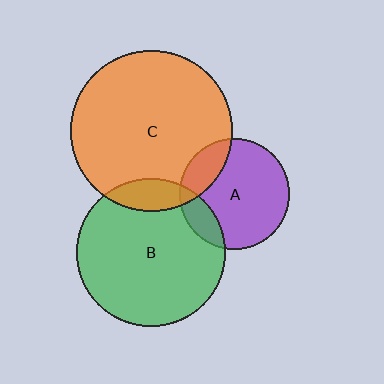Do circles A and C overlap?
Yes.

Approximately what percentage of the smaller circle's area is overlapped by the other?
Approximately 20%.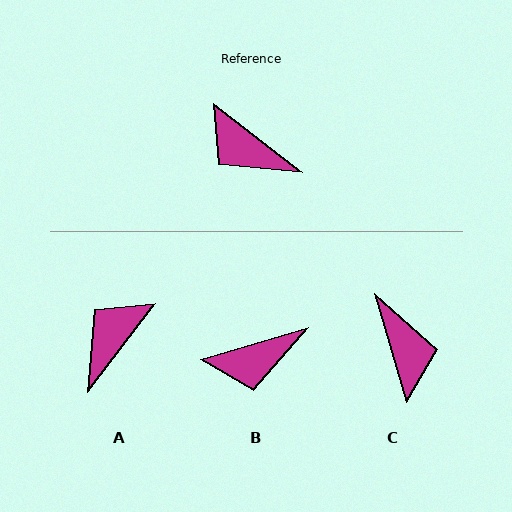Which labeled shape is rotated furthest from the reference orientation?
C, about 144 degrees away.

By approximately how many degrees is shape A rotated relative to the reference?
Approximately 90 degrees clockwise.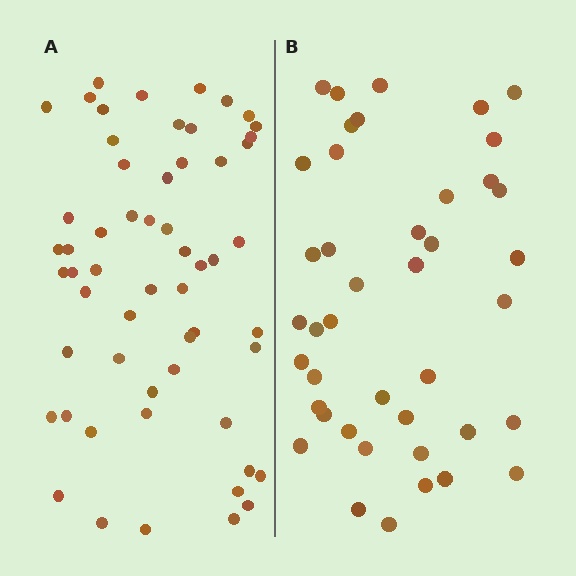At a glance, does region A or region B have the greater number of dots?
Region A (the left region) has more dots.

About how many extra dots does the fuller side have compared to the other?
Region A has approximately 15 more dots than region B.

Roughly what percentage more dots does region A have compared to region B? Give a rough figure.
About 35% more.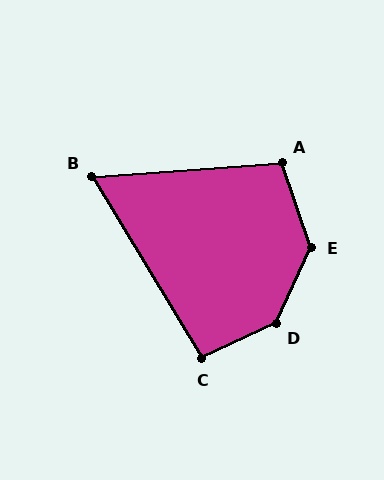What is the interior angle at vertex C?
Approximately 96 degrees (obtuse).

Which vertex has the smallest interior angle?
B, at approximately 63 degrees.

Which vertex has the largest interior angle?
D, at approximately 139 degrees.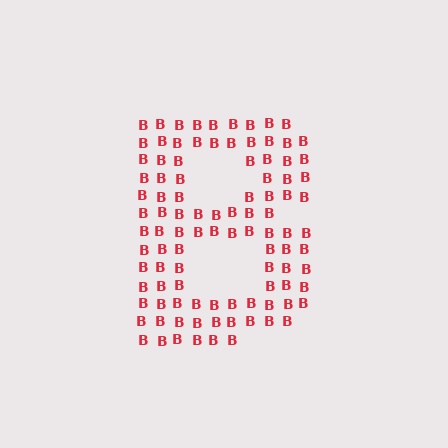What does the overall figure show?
The overall figure shows the letter B.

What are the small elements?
The small elements are letter B's.